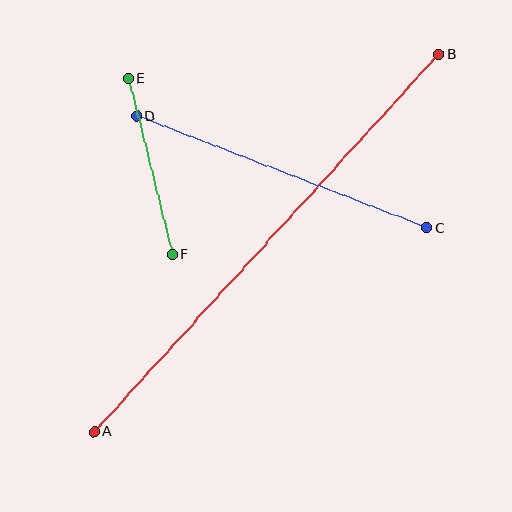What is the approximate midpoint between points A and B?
The midpoint is at approximately (267, 243) pixels.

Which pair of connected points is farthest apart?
Points A and B are farthest apart.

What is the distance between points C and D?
The distance is approximately 311 pixels.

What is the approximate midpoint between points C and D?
The midpoint is at approximately (282, 172) pixels.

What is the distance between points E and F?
The distance is approximately 182 pixels.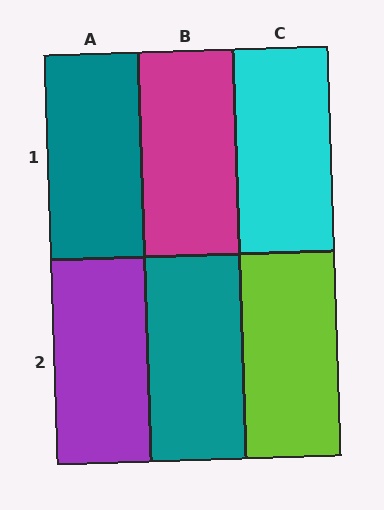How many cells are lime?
1 cell is lime.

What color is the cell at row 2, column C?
Lime.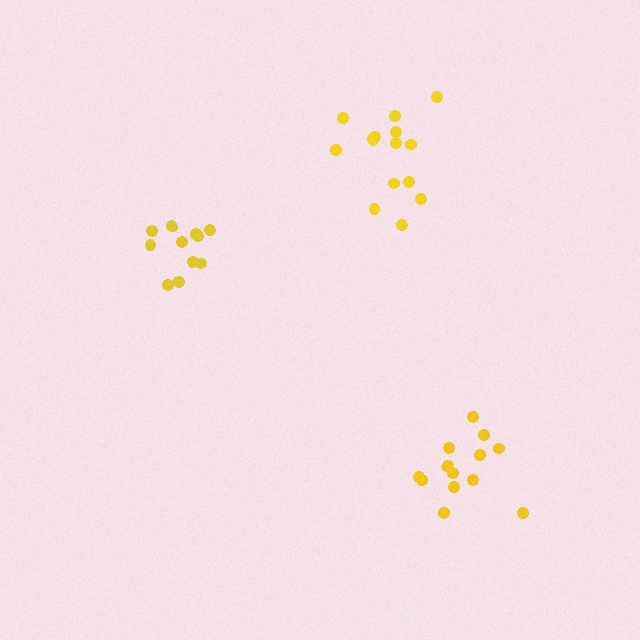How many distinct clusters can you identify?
There are 3 distinct clusters.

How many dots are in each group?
Group 1: 14 dots, Group 2: 13 dots, Group 3: 11 dots (38 total).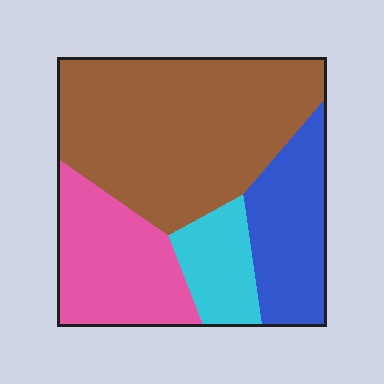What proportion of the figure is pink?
Pink covers around 20% of the figure.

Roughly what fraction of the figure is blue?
Blue takes up about one fifth (1/5) of the figure.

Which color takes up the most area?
Brown, at roughly 50%.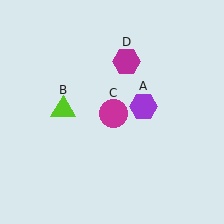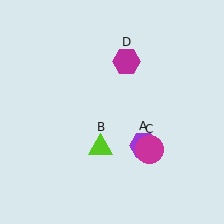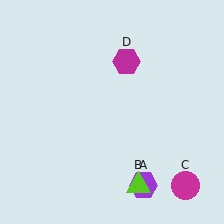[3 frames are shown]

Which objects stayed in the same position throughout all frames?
Magenta hexagon (object D) remained stationary.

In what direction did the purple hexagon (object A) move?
The purple hexagon (object A) moved down.